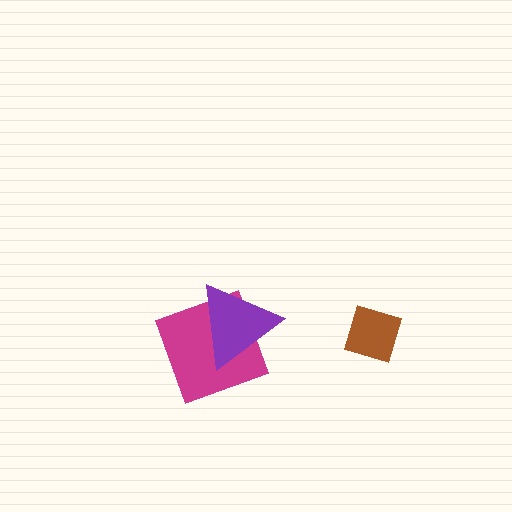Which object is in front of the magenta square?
The purple triangle is in front of the magenta square.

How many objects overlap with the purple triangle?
1 object overlaps with the purple triangle.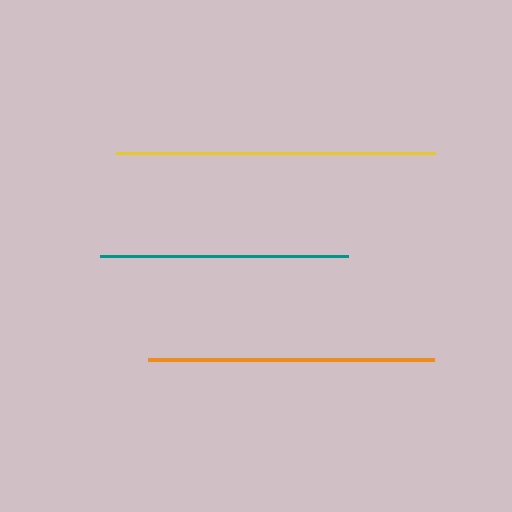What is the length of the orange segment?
The orange segment is approximately 286 pixels long.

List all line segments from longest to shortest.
From longest to shortest: yellow, orange, teal.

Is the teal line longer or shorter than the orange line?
The orange line is longer than the teal line.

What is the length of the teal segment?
The teal segment is approximately 248 pixels long.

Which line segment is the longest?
The yellow line is the longest at approximately 319 pixels.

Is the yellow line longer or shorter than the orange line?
The yellow line is longer than the orange line.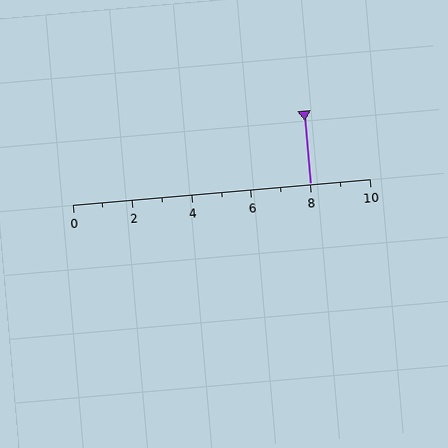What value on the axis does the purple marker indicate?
The marker indicates approximately 8.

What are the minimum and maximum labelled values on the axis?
The axis runs from 0 to 10.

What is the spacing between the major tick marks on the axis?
The major ticks are spaced 2 apart.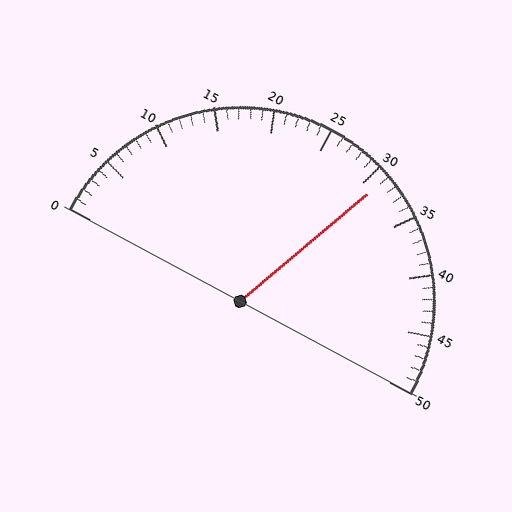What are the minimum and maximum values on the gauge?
The gauge ranges from 0 to 50.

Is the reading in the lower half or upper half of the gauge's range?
The reading is in the upper half of the range (0 to 50).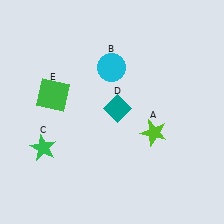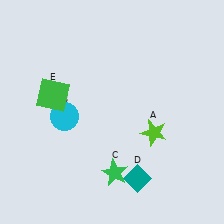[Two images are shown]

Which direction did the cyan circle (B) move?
The cyan circle (B) moved down.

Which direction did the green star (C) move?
The green star (C) moved right.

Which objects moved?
The objects that moved are: the cyan circle (B), the green star (C), the teal diamond (D).